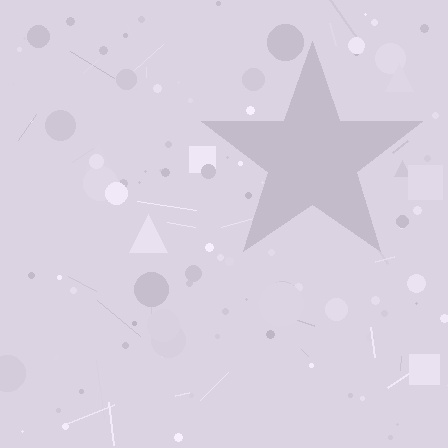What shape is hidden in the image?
A star is hidden in the image.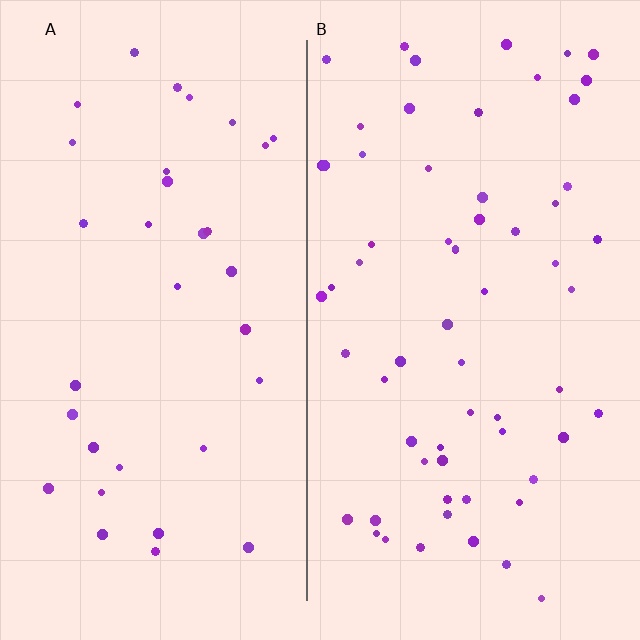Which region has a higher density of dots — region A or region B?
B (the right).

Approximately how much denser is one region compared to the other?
Approximately 1.9× — region B over region A.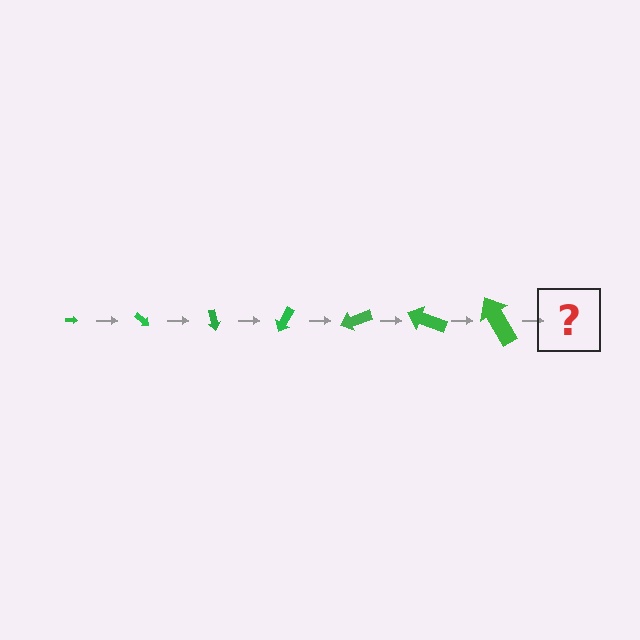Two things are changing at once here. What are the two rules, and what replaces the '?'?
The two rules are that the arrow grows larger each step and it rotates 40 degrees each step. The '?' should be an arrow, larger than the previous one and rotated 280 degrees from the start.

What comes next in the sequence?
The next element should be an arrow, larger than the previous one and rotated 280 degrees from the start.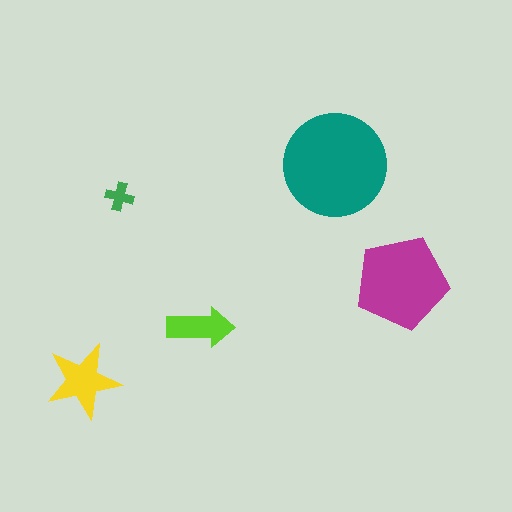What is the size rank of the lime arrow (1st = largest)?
4th.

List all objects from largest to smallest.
The teal circle, the magenta pentagon, the yellow star, the lime arrow, the green cross.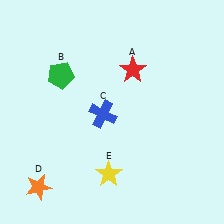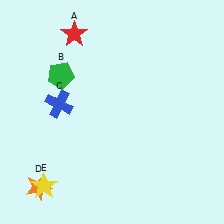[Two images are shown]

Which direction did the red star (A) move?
The red star (A) moved left.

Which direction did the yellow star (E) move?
The yellow star (E) moved left.